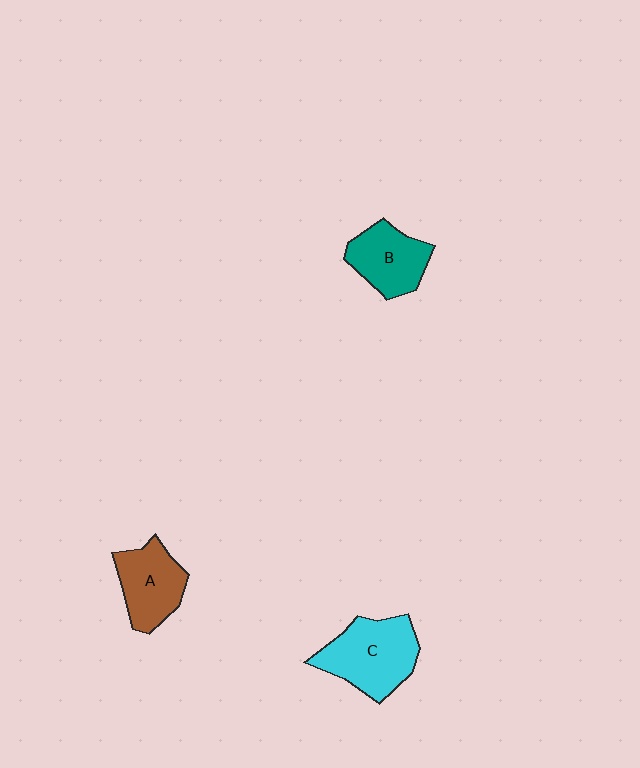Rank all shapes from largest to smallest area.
From largest to smallest: C (cyan), A (brown), B (teal).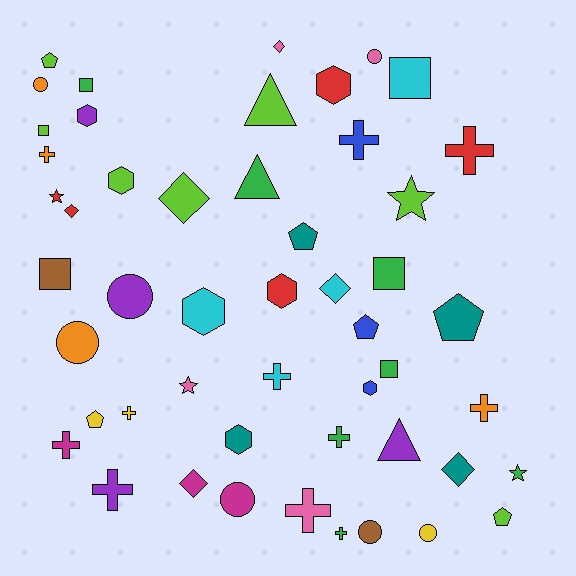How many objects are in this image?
There are 50 objects.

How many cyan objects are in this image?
There are 4 cyan objects.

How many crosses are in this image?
There are 11 crosses.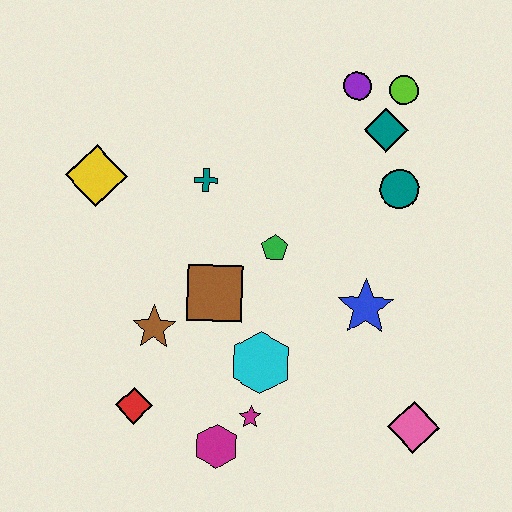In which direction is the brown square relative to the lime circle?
The brown square is below the lime circle.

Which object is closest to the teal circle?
The teal diamond is closest to the teal circle.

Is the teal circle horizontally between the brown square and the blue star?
No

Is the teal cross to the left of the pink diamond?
Yes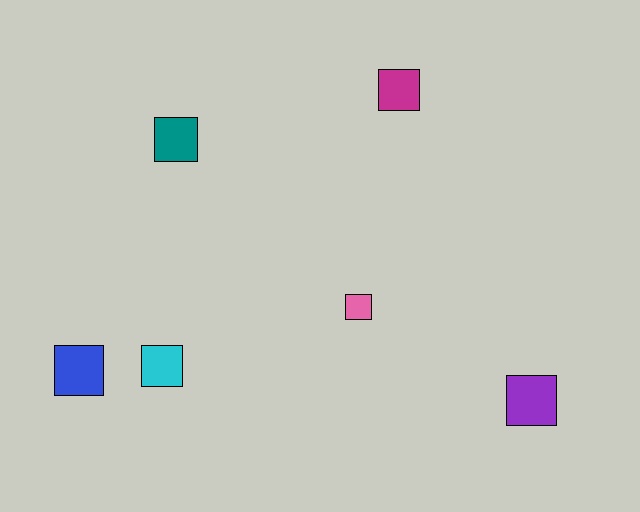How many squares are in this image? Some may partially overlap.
There are 6 squares.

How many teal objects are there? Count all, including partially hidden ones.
There is 1 teal object.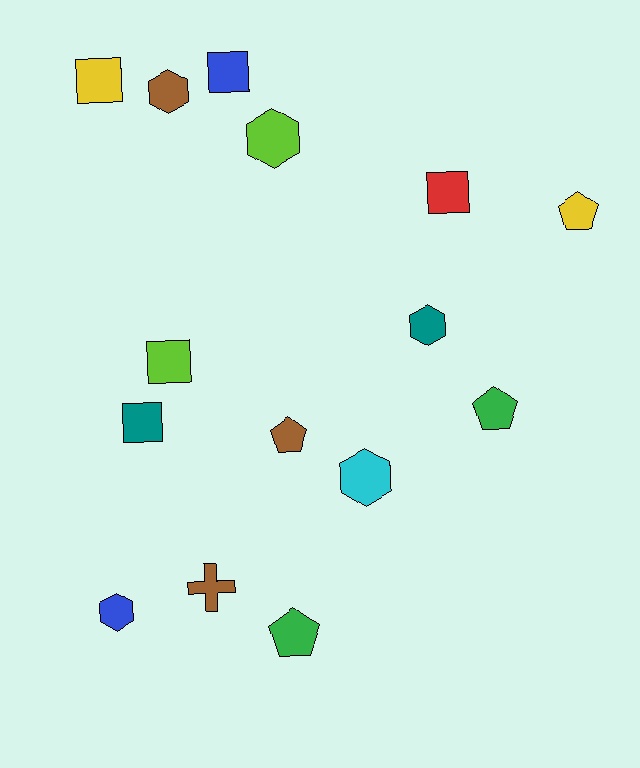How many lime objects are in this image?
There are 2 lime objects.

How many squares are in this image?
There are 5 squares.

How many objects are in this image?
There are 15 objects.